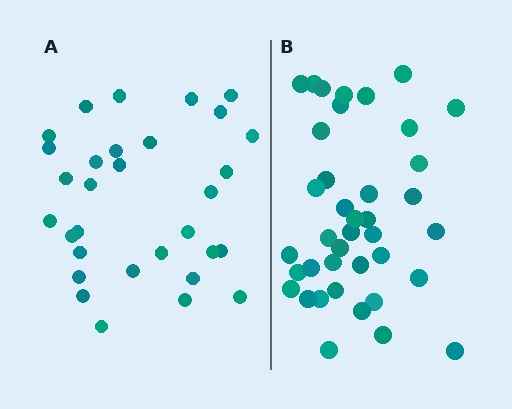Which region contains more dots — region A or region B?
Region B (the right region) has more dots.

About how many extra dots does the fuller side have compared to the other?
Region B has roughly 8 or so more dots than region A.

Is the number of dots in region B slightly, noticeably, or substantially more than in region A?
Region B has noticeably more, but not dramatically so. The ratio is roughly 1.3 to 1.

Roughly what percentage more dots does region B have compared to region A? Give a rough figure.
About 25% more.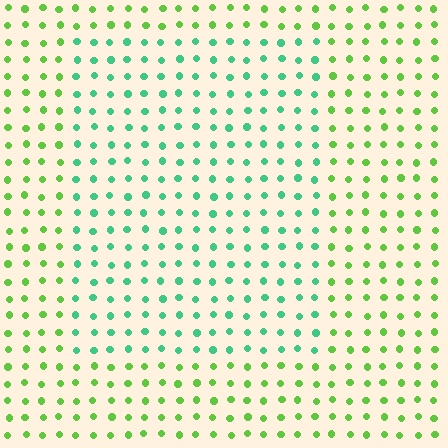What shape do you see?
I see a rectangle.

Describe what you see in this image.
The image is filled with small lime elements in a uniform arrangement. A rectangle-shaped region is visible where the elements are tinted to a slightly different hue, forming a subtle color boundary.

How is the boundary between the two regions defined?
The boundary is defined purely by a slight shift in hue (about 45 degrees). Spacing, size, and orientation are identical on both sides.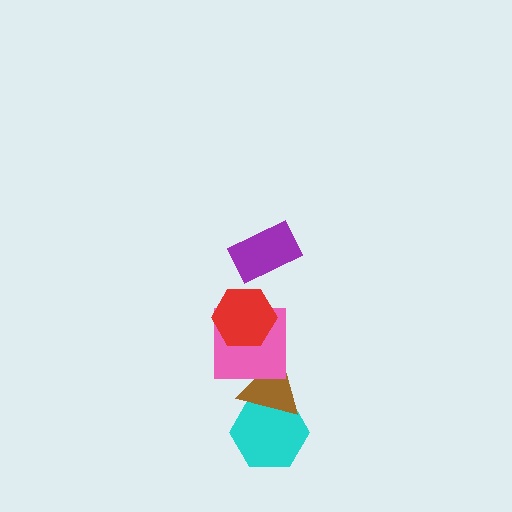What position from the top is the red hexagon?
The red hexagon is 2nd from the top.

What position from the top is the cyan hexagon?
The cyan hexagon is 5th from the top.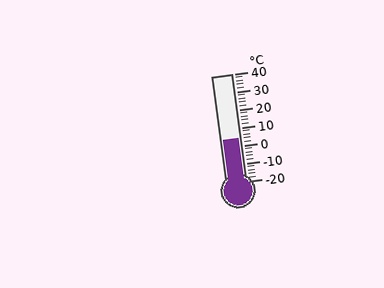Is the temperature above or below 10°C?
The temperature is below 10°C.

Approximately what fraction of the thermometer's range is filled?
The thermometer is filled to approximately 40% of its range.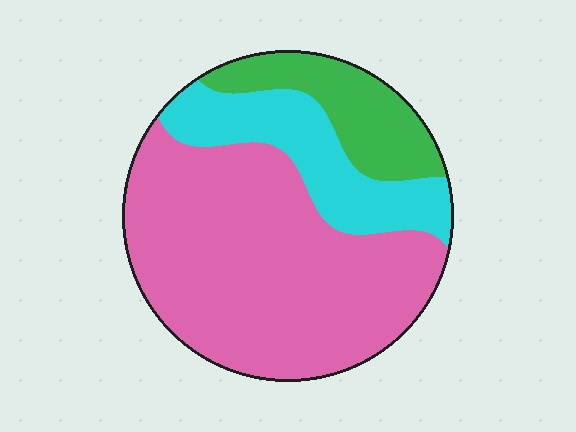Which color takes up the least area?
Green, at roughly 15%.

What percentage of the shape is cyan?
Cyan takes up about one fifth (1/5) of the shape.